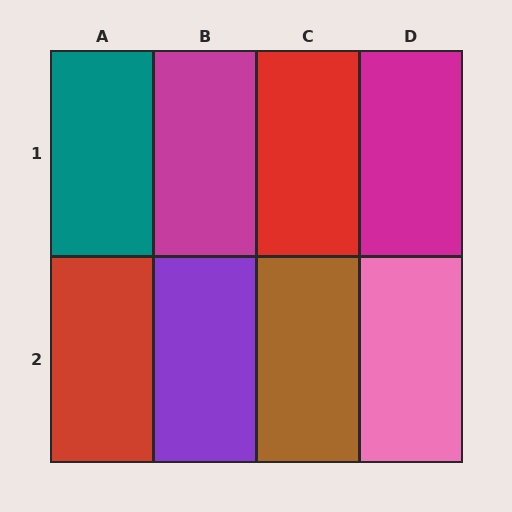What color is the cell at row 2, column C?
Brown.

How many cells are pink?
1 cell is pink.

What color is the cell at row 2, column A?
Red.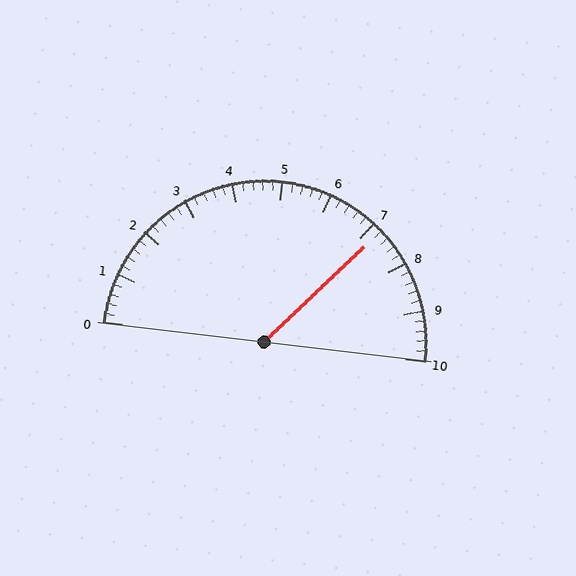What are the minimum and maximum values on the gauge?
The gauge ranges from 0 to 10.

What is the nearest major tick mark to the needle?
The nearest major tick mark is 7.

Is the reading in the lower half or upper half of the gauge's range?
The reading is in the upper half of the range (0 to 10).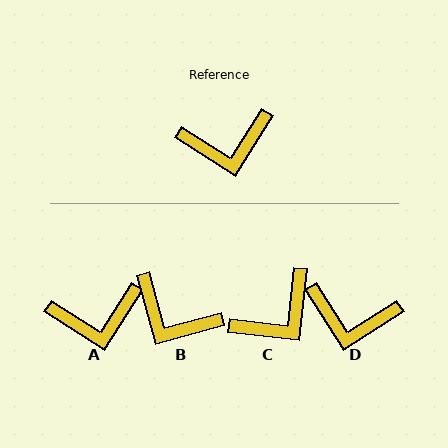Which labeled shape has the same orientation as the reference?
A.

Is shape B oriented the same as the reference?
No, it is off by about 42 degrees.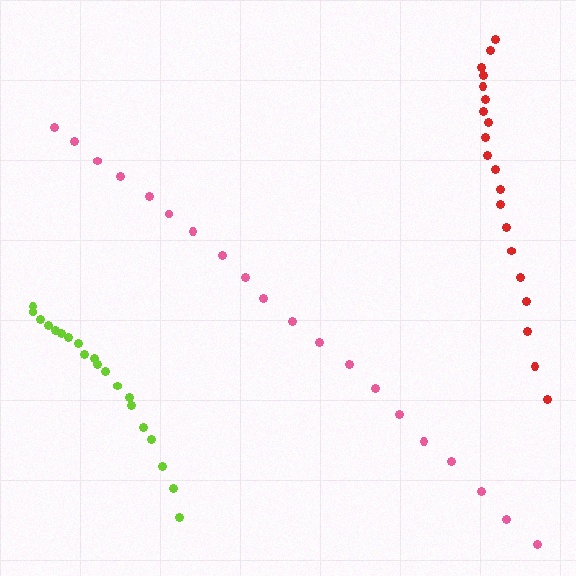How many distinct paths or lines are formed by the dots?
There are 3 distinct paths.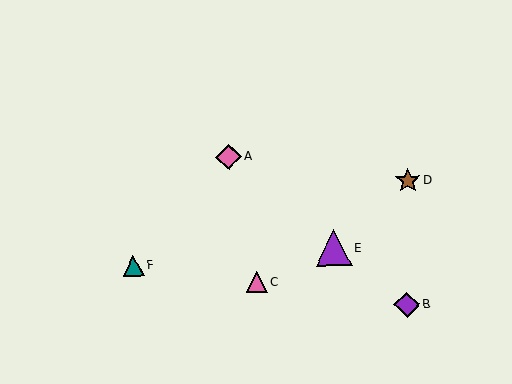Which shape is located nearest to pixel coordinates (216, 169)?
The pink diamond (labeled A) at (229, 157) is nearest to that location.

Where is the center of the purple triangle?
The center of the purple triangle is at (334, 248).